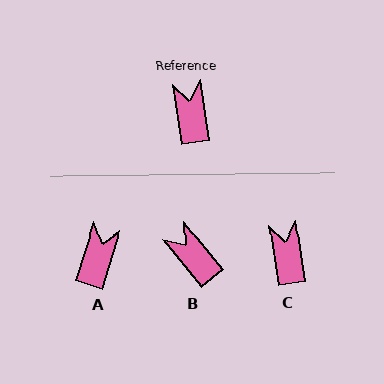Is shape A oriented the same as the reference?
No, it is off by about 26 degrees.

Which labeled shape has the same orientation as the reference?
C.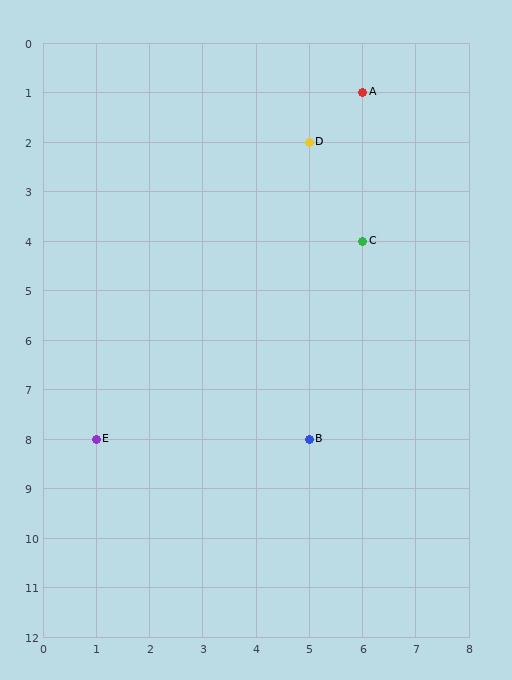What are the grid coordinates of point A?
Point A is at grid coordinates (6, 1).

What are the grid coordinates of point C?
Point C is at grid coordinates (6, 4).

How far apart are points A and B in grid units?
Points A and B are 1 column and 7 rows apart (about 7.1 grid units diagonally).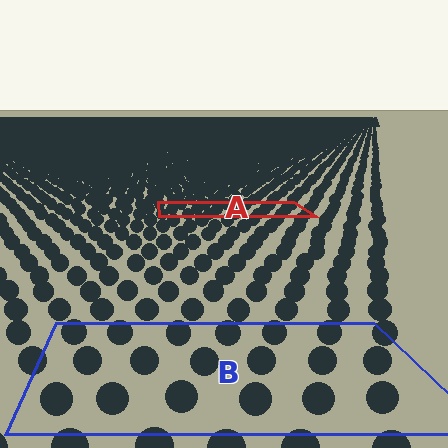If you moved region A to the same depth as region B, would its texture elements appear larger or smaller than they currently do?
They would appear larger. At a closer depth, the same texture elements are projected at a bigger on-screen size.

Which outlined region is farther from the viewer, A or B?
Region A is farther from the viewer — the texture elements inside it appear smaller and more densely packed.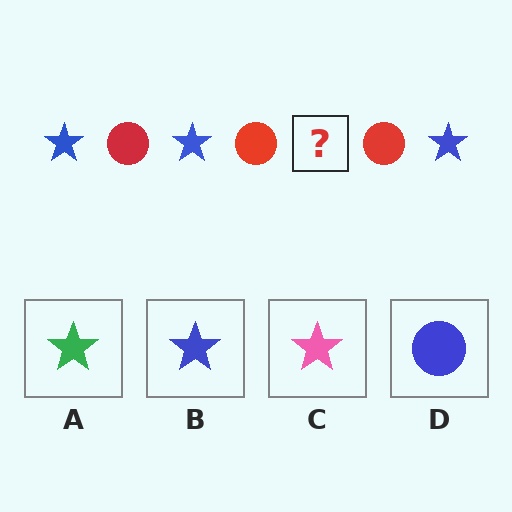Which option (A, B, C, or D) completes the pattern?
B.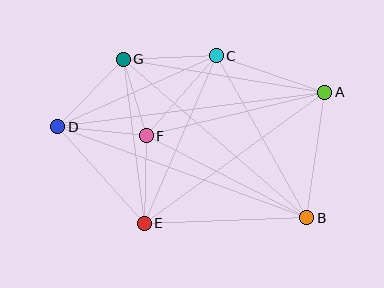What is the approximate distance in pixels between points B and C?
The distance between B and C is approximately 185 pixels.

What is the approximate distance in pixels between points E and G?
The distance between E and G is approximately 165 pixels.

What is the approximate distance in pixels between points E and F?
The distance between E and F is approximately 88 pixels.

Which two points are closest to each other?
Points F and G are closest to each other.